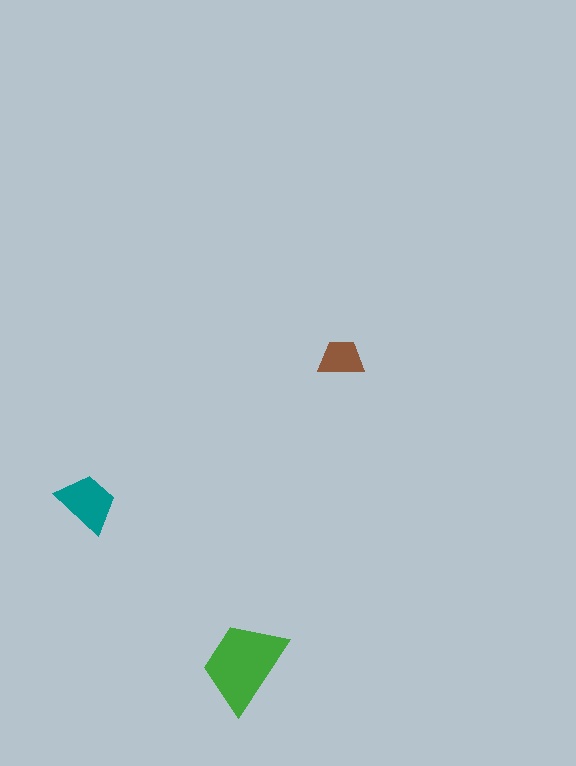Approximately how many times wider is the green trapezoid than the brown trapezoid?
About 2 times wider.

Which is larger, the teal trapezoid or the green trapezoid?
The green one.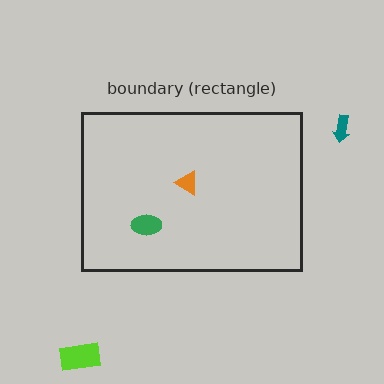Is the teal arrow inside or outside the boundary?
Outside.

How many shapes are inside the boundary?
2 inside, 2 outside.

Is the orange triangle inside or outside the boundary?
Inside.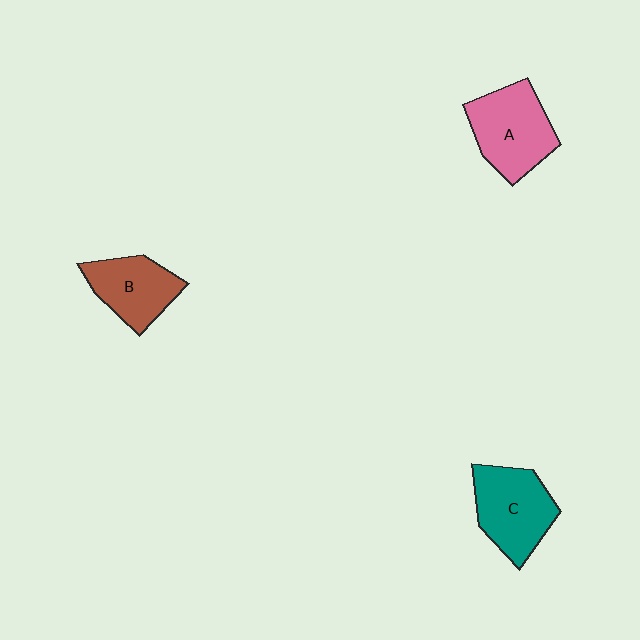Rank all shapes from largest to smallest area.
From largest to smallest: A (pink), C (teal), B (brown).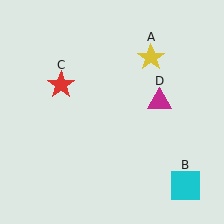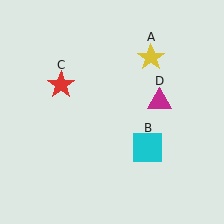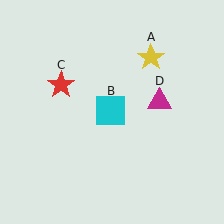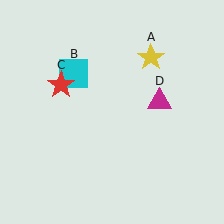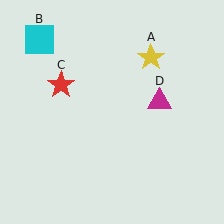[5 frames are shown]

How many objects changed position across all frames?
1 object changed position: cyan square (object B).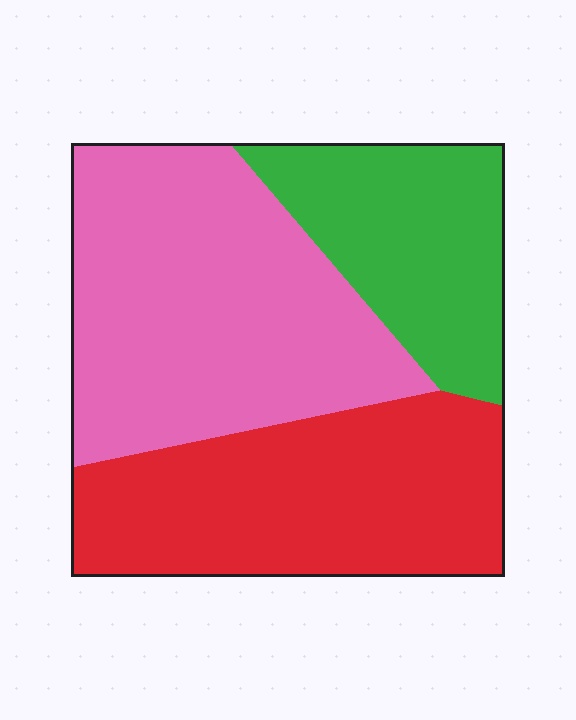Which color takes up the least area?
Green, at roughly 25%.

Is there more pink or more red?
Pink.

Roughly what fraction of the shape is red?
Red covers roughly 35% of the shape.